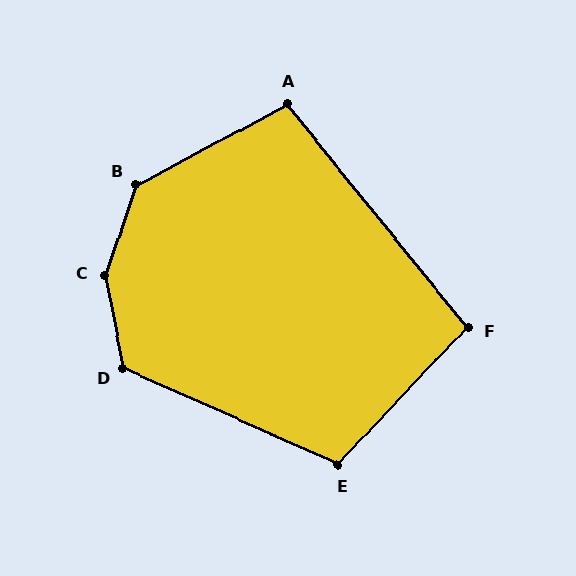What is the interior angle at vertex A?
Approximately 101 degrees (obtuse).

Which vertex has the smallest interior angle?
F, at approximately 98 degrees.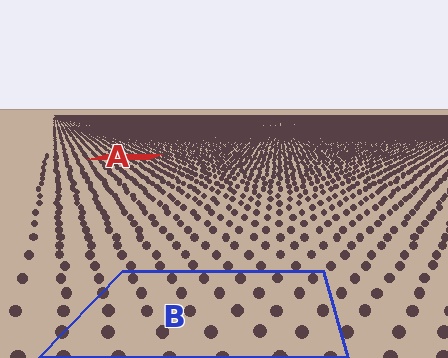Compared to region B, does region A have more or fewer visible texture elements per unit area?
Region A has more texture elements per unit area — they are packed more densely because it is farther away.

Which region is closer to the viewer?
Region B is closer. The texture elements there are larger and more spread out.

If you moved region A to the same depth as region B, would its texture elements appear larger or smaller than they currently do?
They would appear larger. At a closer depth, the same texture elements are projected at a bigger on-screen size.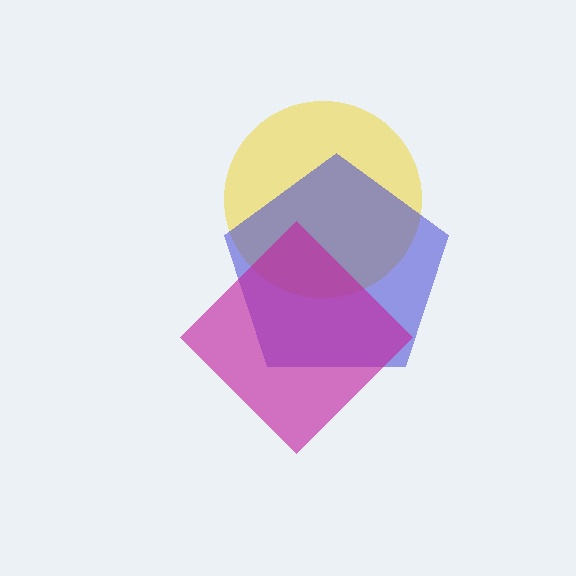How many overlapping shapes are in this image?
There are 3 overlapping shapes in the image.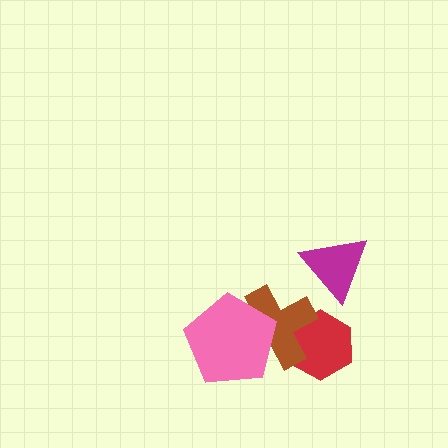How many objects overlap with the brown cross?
2 objects overlap with the brown cross.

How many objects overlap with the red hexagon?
1 object overlaps with the red hexagon.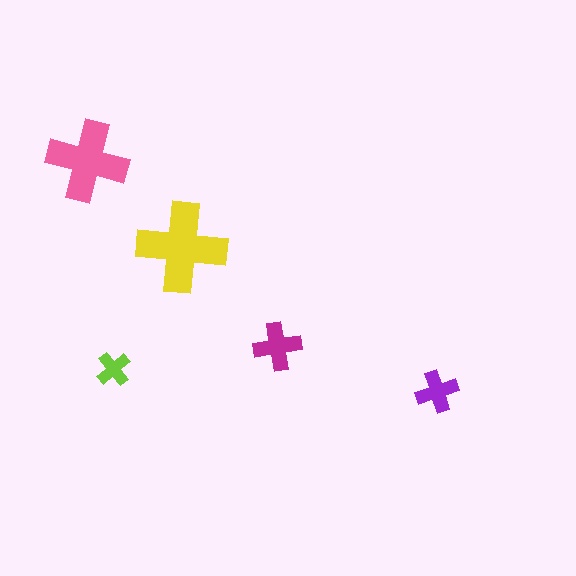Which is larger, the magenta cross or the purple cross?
The magenta one.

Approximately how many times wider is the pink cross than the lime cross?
About 2.5 times wider.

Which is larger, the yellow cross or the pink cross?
The yellow one.